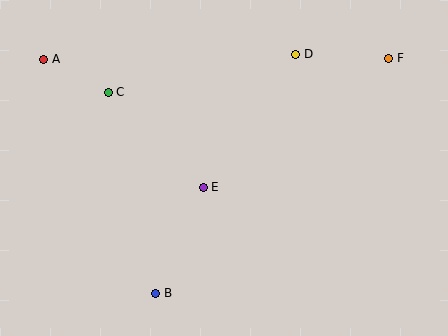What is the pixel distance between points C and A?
The distance between C and A is 72 pixels.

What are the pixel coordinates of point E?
Point E is at (203, 187).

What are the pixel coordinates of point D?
Point D is at (296, 54).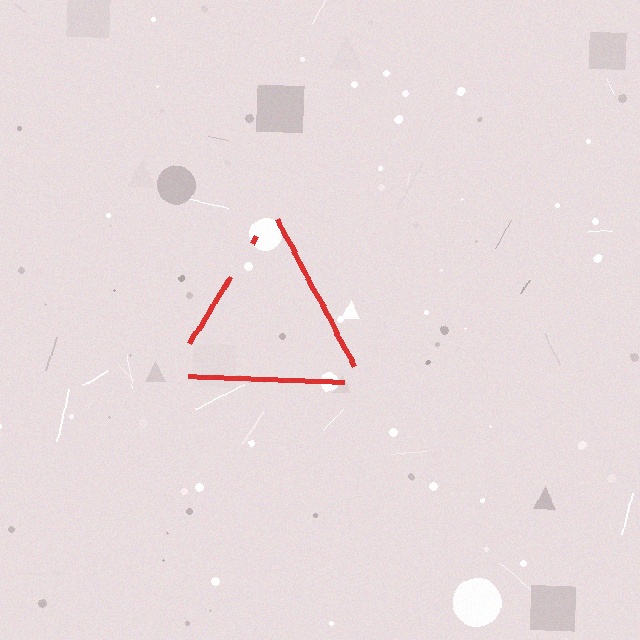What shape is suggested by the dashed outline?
The dashed outline suggests a triangle.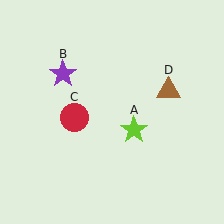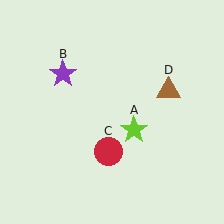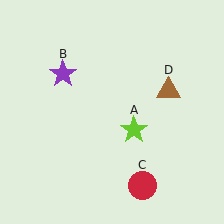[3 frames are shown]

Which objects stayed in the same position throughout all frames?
Lime star (object A) and purple star (object B) and brown triangle (object D) remained stationary.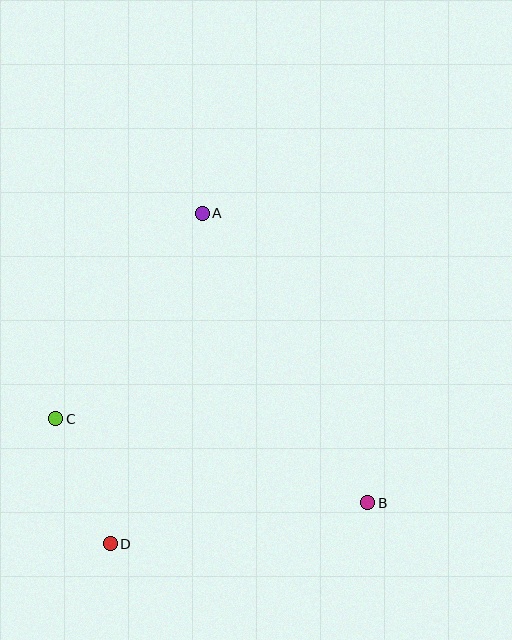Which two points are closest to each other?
Points C and D are closest to each other.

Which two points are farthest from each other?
Points A and D are farthest from each other.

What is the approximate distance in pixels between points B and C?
The distance between B and C is approximately 323 pixels.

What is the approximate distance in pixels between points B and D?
The distance between B and D is approximately 260 pixels.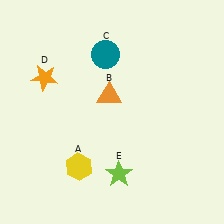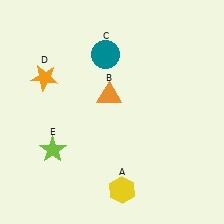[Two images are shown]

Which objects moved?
The objects that moved are: the yellow hexagon (A), the lime star (E).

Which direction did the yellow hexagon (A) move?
The yellow hexagon (A) moved right.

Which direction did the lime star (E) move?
The lime star (E) moved left.